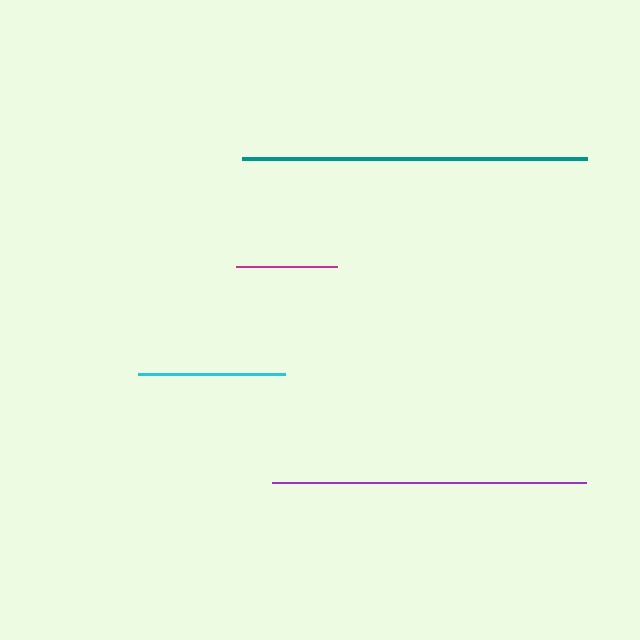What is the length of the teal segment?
The teal segment is approximately 344 pixels long.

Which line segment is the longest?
The teal line is the longest at approximately 344 pixels.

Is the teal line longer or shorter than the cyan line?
The teal line is longer than the cyan line.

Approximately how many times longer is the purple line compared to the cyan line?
The purple line is approximately 2.1 times the length of the cyan line.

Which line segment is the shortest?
The magenta line is the shortest at approximately 101 pixels.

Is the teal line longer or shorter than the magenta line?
The teal line is longer than the magenta line.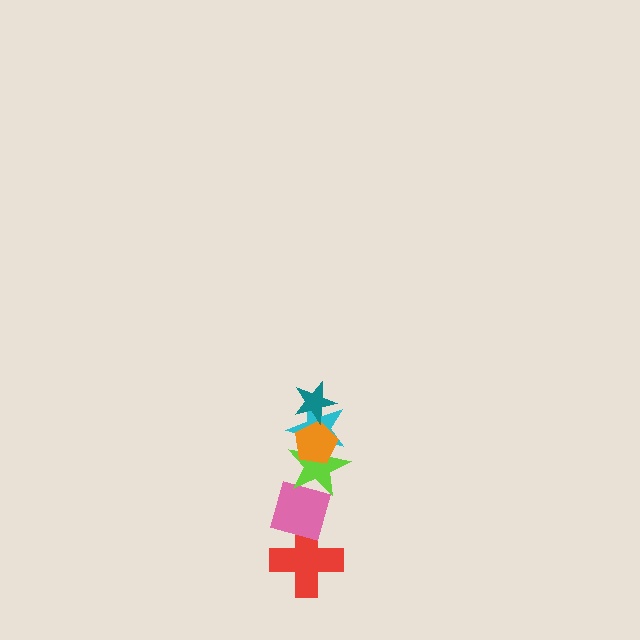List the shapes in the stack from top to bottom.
From top to bottom: the teal star, the orange pentagon, the cyan star, the lime star, the pink diamond, the red cross.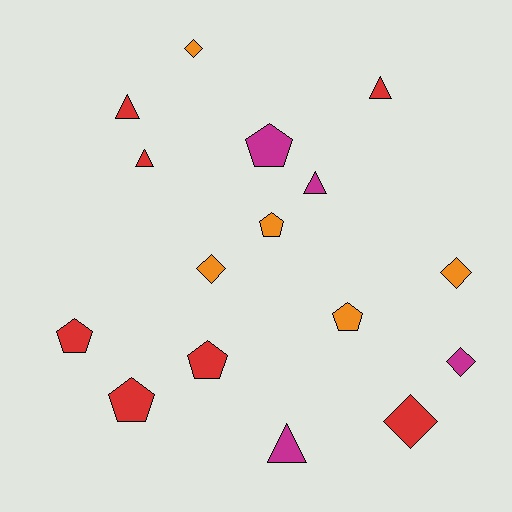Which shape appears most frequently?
Pentagon, with 6 objects.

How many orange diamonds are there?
There are 3 orange diamonds.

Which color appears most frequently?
Red, with 7 objects.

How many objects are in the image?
There are 16 objects.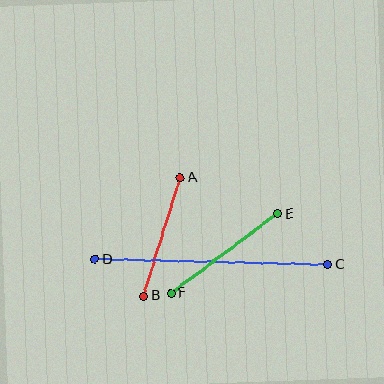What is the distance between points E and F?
The distance is approximately 133 pixels.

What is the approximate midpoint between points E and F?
The midpoint is at approximately (224, 253) pixels.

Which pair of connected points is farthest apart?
Points C and D are farthest apart.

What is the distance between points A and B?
The distance is approximately 124 pixels.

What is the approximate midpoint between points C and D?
The midpoint is at approximately (211, 262) pixels.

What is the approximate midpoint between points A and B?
The midpoint is at approximately (162, 237) pixels.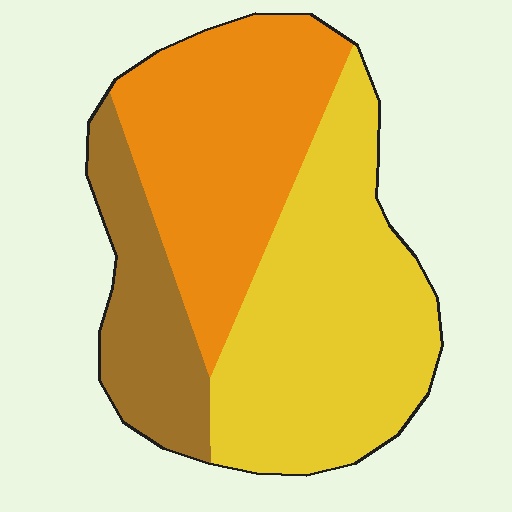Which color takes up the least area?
Brown, at roughly 20%.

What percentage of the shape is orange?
Orange covers 36% of the shape.